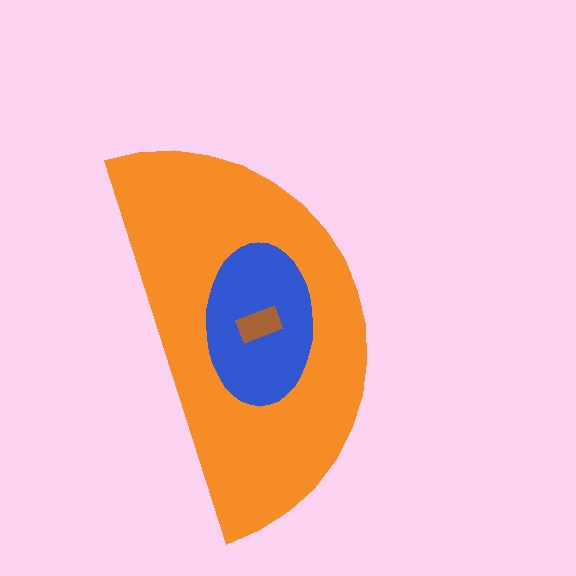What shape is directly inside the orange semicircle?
The blue ellipse.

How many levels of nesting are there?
3.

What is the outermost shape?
The orange semicircle.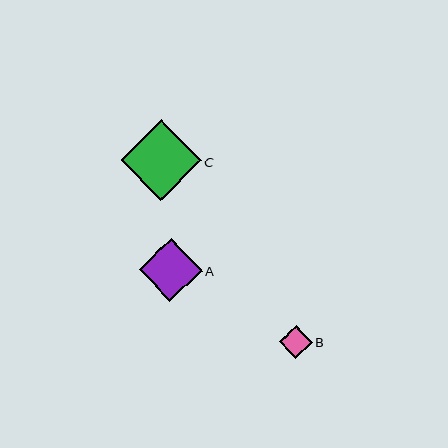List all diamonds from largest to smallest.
From largest to smallest: C, A, B.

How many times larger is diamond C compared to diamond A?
Diamond C is approximately 1.3 times the size of diamond A.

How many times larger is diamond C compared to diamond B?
Diamond C is approximately 2.5 times the size of diamond B.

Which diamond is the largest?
Diamond C is the largest with a size of approximately 80 pixels.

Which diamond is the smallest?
Diamond B is the smallest with a size of approximately 32 pixels.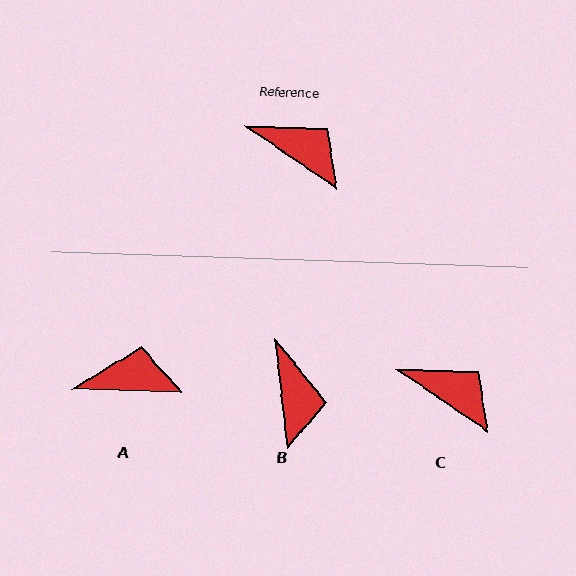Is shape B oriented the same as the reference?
No, it is off by about 50 degrees.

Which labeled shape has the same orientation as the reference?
C.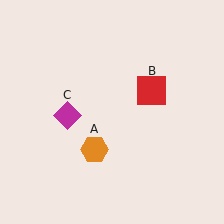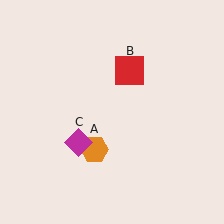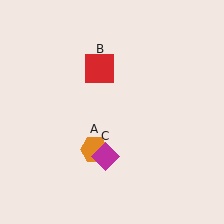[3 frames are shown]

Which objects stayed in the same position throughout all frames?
Orange hexagon (object A) remained stationary.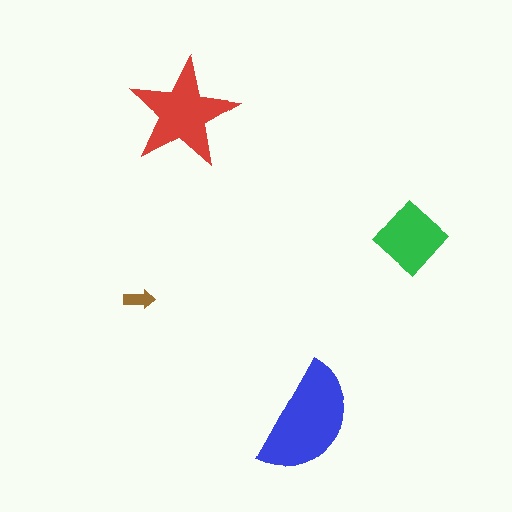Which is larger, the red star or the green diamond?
The red star.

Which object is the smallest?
The brown arrow.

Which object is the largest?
The blue semicircle.